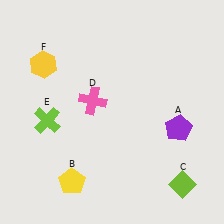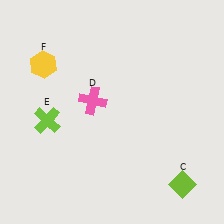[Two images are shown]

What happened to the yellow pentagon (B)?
The yellow pentagon (B) was removed in Image 2. It was in the bottom-left area of Image 1.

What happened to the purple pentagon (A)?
The purple pentagon (A) was removed in Image 2. It was in the bottom-right area of Image 1.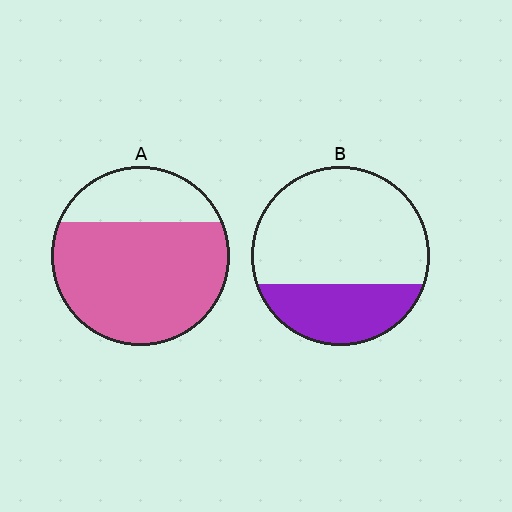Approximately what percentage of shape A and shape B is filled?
A is approximately 75% and B is approximately 30%.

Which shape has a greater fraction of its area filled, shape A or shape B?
Shape A.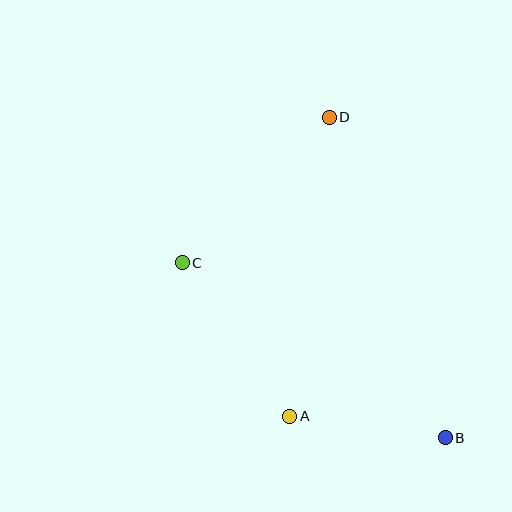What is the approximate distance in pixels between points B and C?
The distance between B and C is approximately 316 pixels.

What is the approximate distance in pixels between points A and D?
The distance between A and D is approximately 302 pixels.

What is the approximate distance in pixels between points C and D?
The distance between C and D is approximately 207 pixels.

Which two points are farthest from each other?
Points B and D are farthest from each other.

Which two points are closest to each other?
Points A and B are closest to each other.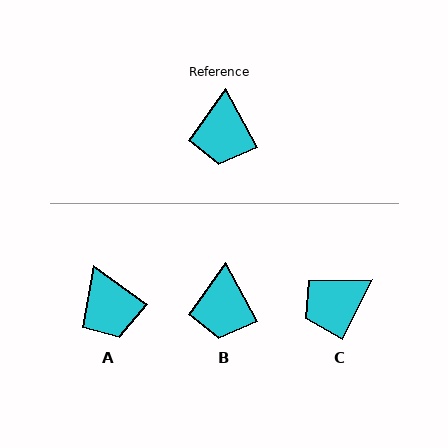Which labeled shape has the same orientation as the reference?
B.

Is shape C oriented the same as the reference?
No, it is off by about 54 degrees.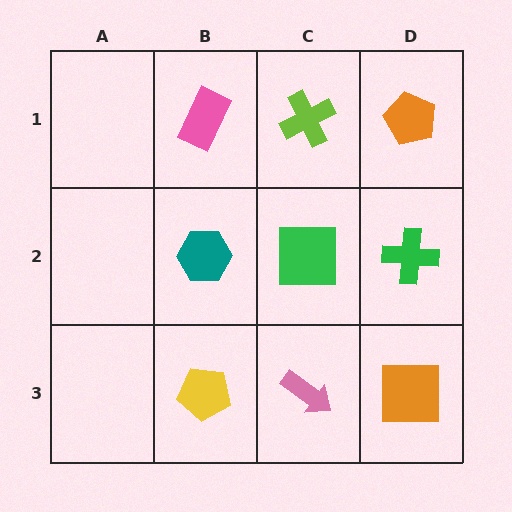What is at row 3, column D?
An orange square.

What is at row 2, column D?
A green cross.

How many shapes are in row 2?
3 shapes.